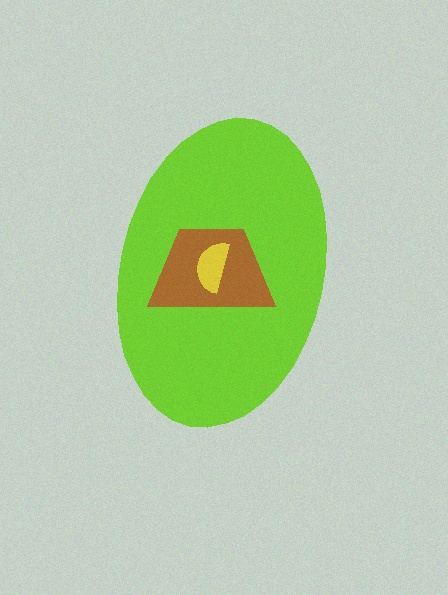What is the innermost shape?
The yellow semicircle.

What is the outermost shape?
The lime ellipse.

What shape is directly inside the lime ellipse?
The brown trapezoid.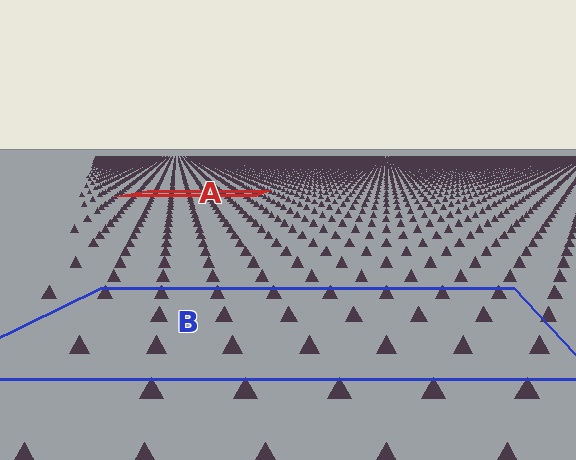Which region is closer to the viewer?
Region B is closer. The texture elements there are larger and more spread out.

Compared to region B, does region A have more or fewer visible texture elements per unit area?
Region A has more texture elements per unit area — they are packed more densely because it is farther away.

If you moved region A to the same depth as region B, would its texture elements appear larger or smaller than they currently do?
They would appear larger. At a closer depth, the same texture elements are projected at a bigger on-screen size.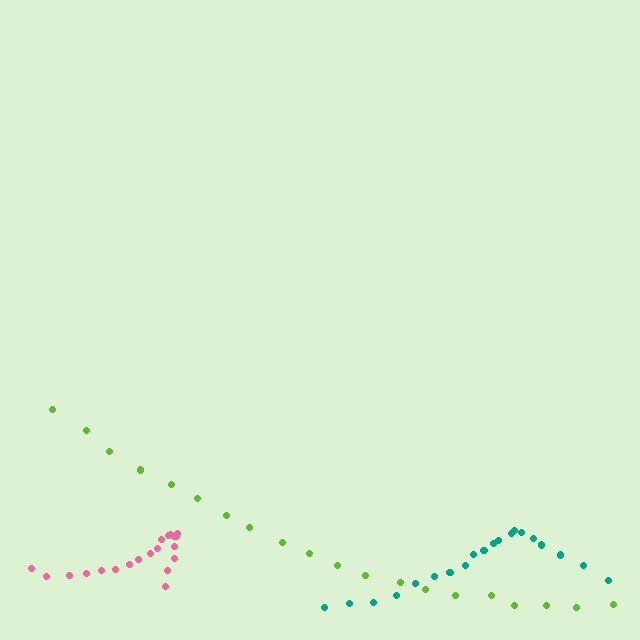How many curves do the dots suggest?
There are 3 distinct paths.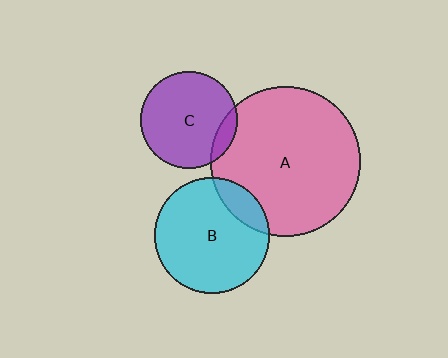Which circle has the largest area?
Circle A (pink).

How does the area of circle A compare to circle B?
Approximately 1.7 times.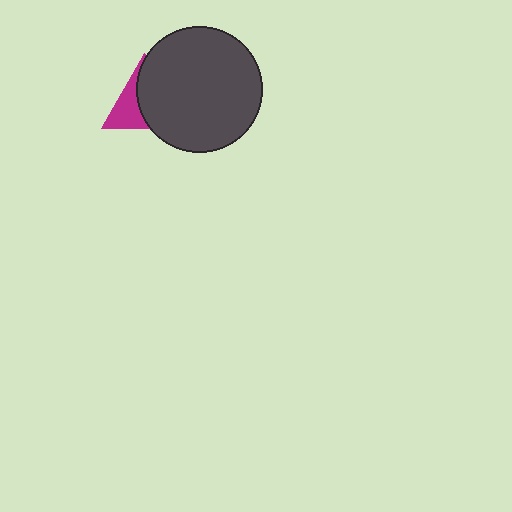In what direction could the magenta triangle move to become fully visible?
The magenta triangle could move left. That would shift it out from behind the dark gray circle entirely.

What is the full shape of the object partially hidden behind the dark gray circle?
The partially hidden object is a magenta triangle.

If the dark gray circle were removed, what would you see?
You would see the complete magenta triangle.